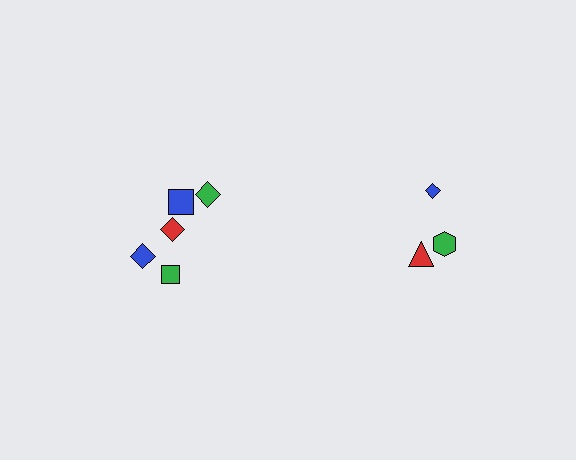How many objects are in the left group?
There are 5 objects.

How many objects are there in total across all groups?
There are 8 objects.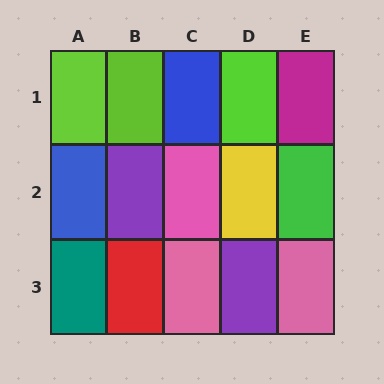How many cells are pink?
3 cells are pink.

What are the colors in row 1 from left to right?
Lime, lime, blue, lime, magenta.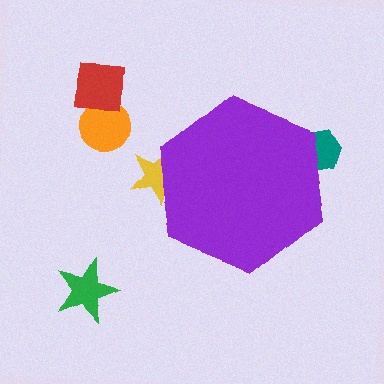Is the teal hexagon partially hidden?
Yes, the teal hexagon is partially hidden behind the purple hexagon.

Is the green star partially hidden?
No, the green star is fully visible.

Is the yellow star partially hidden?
Yes, the yellow star is partially hidden behind the purple hexagon.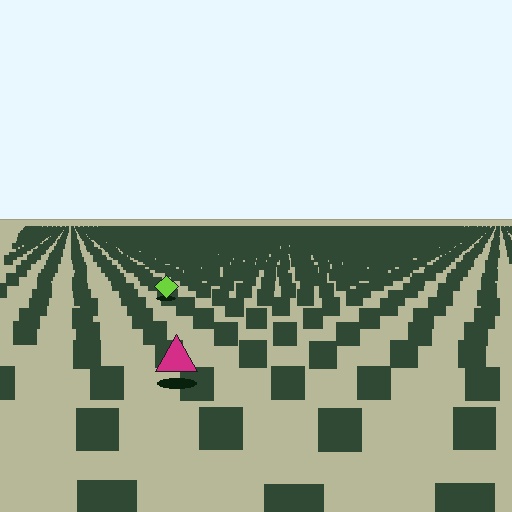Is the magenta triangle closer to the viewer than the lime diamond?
Yes. The magenta triangle is closer — you can tell from the texture gradient: the ground texture is coarser near it.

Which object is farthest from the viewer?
The lime diamond is farthest from the viewer. It appears smaller and the ground texture around it is denser.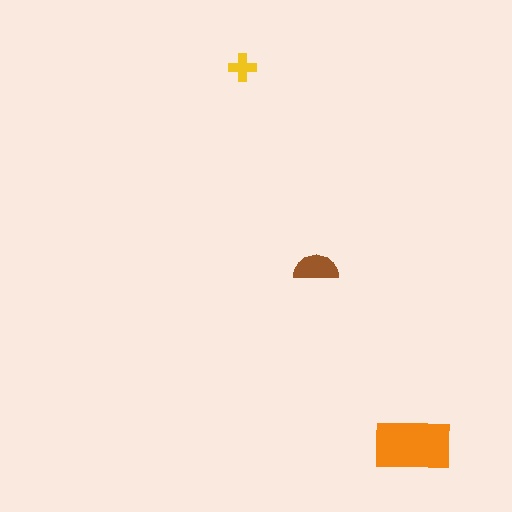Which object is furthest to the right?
The orange rectangle is rightmost.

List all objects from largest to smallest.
The orange rectangle, the brown semicircle, the yellow cross.